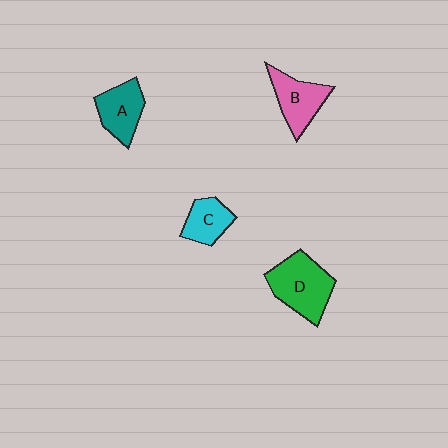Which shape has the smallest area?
Shape C (cyan).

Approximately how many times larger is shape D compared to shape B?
Approximately 1.3 times.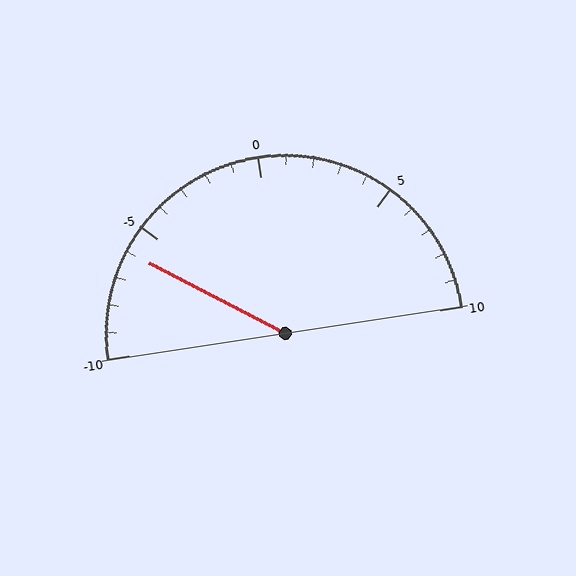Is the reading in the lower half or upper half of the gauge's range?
The reading is in the lower half of the range (-10 to 10).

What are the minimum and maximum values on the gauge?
The gauge ranges from -10 to 10.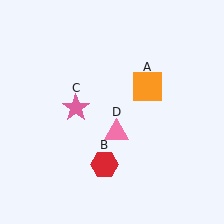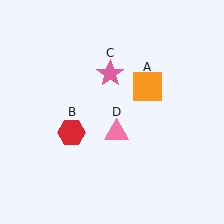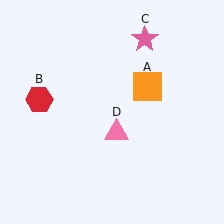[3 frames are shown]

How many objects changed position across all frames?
2 objects changed position: red hexagon (object B), pink star (object C).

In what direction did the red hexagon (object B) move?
The red hexagon (object B) moved up and to the left.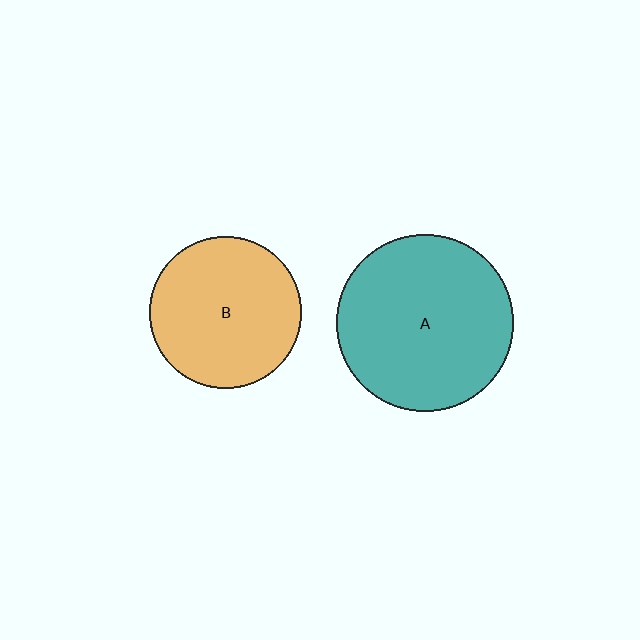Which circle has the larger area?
Circle A (teal).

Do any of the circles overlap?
No, none of the circles overlap.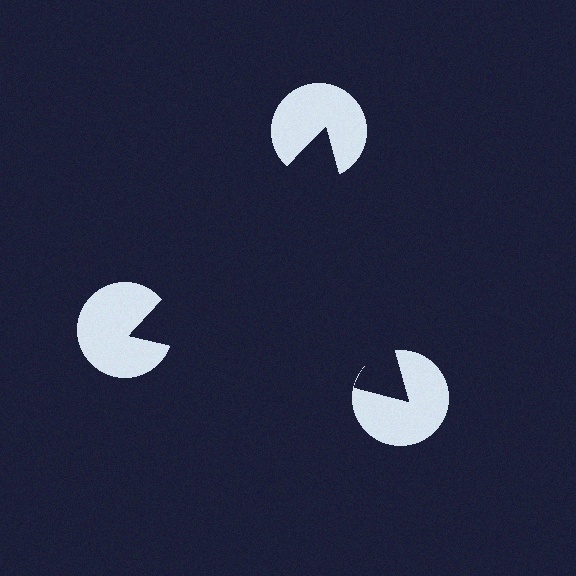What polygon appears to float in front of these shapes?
An illusory triangle — its edges are inferred from the aligned wedge cuts in the pac-man discs, not physically drawn.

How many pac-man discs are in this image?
There are 3 — one at each vertex of the illusory triangle.